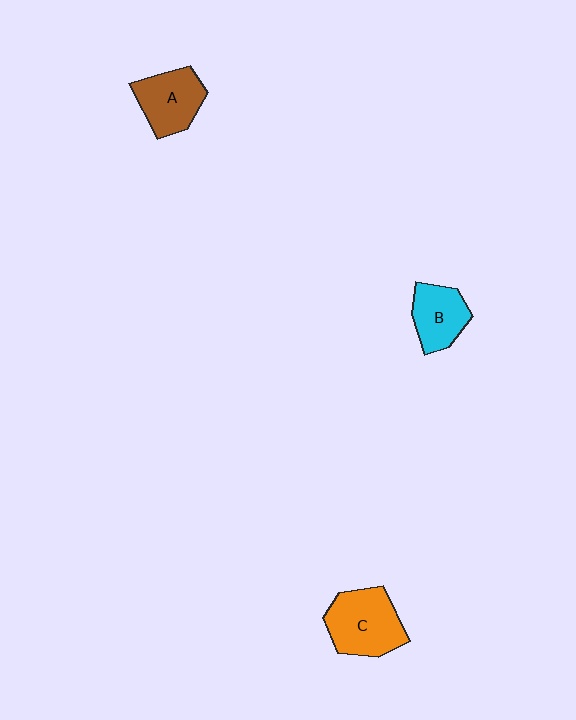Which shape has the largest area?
Shape C (orange).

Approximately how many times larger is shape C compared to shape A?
Approximately 1.2 times.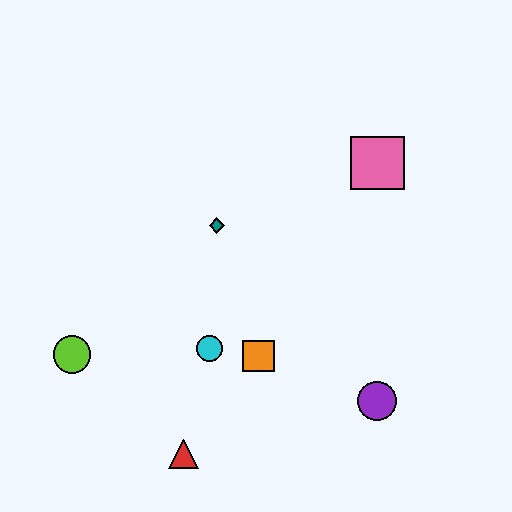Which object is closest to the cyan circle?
The orange square is closest to the cyan circle.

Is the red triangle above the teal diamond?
No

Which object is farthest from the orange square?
The pink square is farthest from the orange square.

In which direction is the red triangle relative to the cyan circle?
The red triangle is below the cyan circle.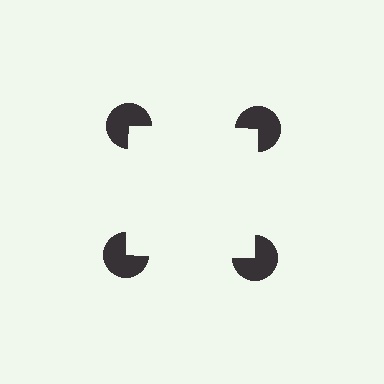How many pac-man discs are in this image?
There are 4 — one at each vertex of the illusory square.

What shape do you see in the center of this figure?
An illusory square — its edges are inferred from the aligned wedge cuts in the pac-man discs, not physically drawn.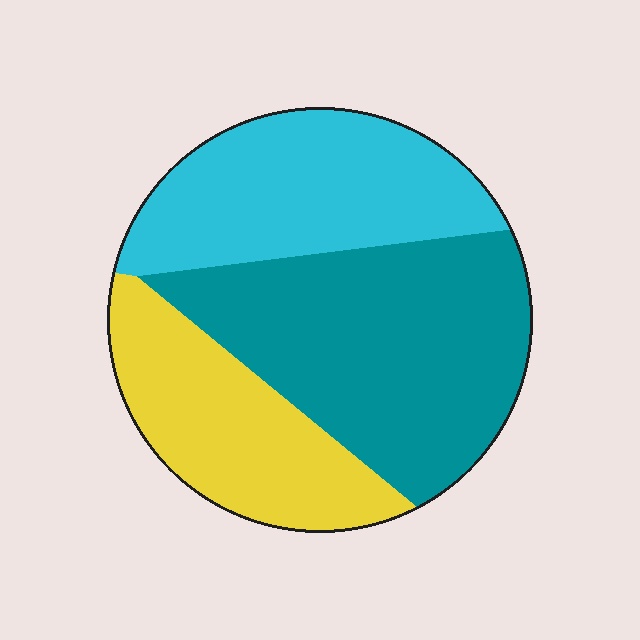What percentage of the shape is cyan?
Cyan covers around 30% of the shape.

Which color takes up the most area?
Teal, at roughly 45%.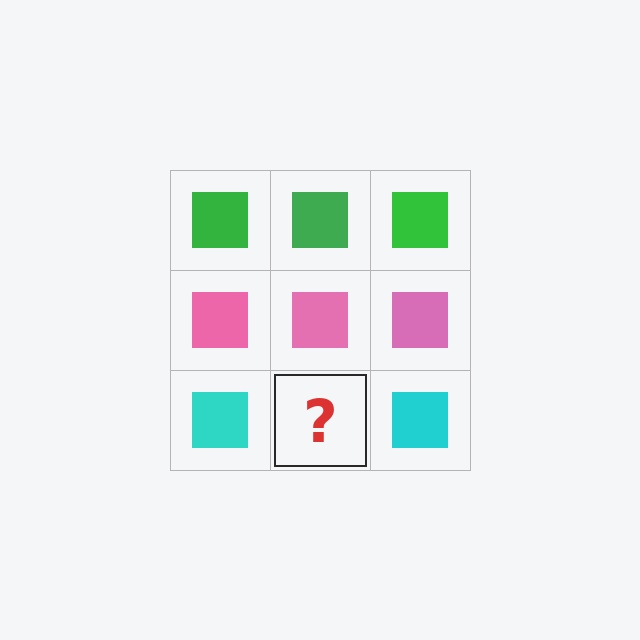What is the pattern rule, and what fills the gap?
The rule is that each row has a consistent color. The gap should be filled with a cyan square.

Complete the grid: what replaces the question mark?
The question mark should be replaced with a cyan square.